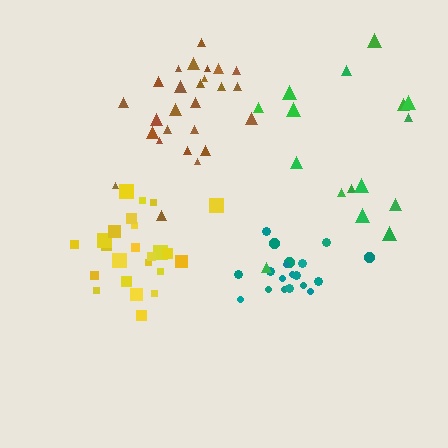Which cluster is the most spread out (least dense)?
Green.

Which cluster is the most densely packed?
Teal.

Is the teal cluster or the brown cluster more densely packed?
Teal.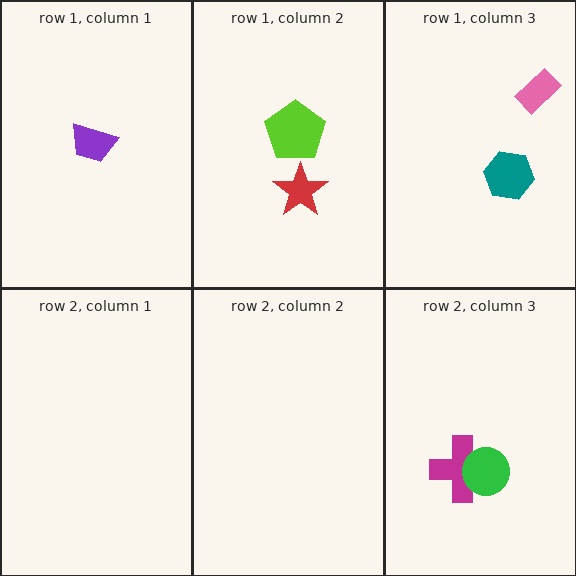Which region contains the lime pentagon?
The row 1, column 2 region.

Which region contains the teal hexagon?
The row 1, column 3 region.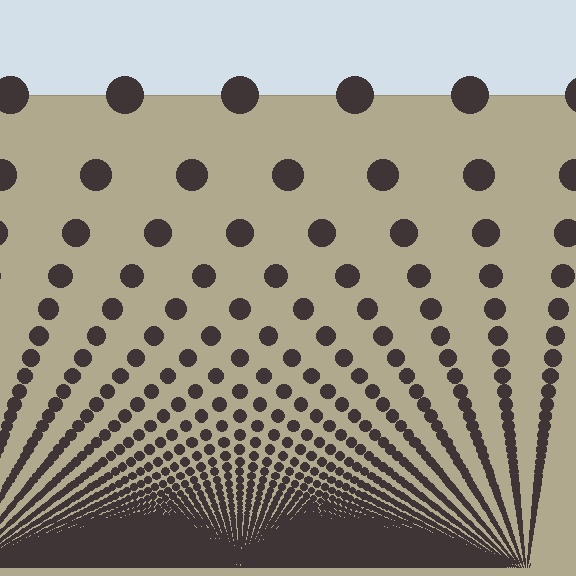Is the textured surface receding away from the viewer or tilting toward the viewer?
The surface appears to tilt toward the viewer. Texture elements get larger and sparser toward the top.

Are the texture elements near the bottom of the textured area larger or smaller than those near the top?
Smaller. The gradient is inverted — elements near the bottom are smaller and denser.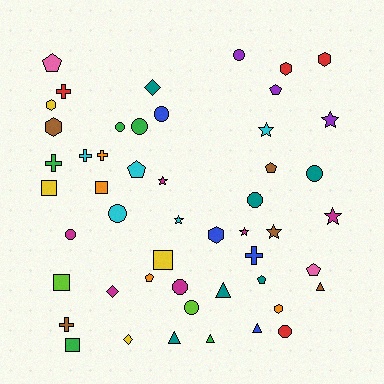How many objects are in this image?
There are 50 objects.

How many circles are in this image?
There are 11 circles.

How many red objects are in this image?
There are 4 red objects.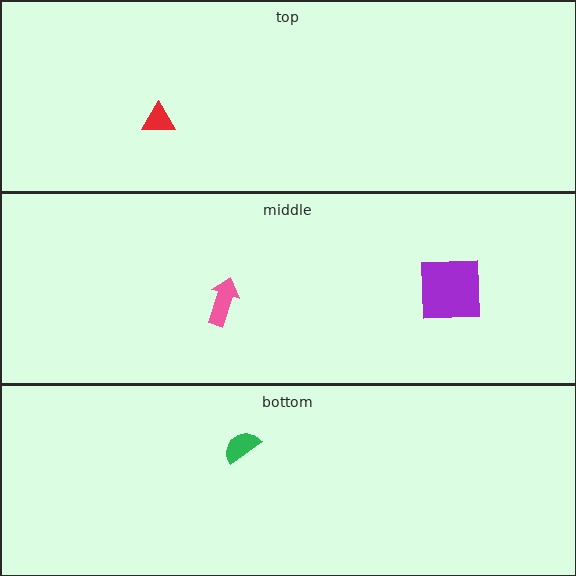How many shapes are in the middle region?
2.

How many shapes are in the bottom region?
1.